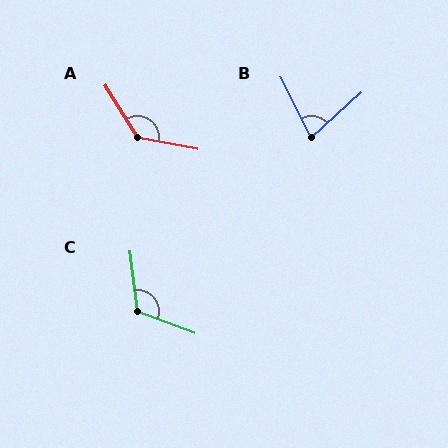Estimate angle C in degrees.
Approximately 118 degrees.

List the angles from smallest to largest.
B (75°), C (118°), A (133°).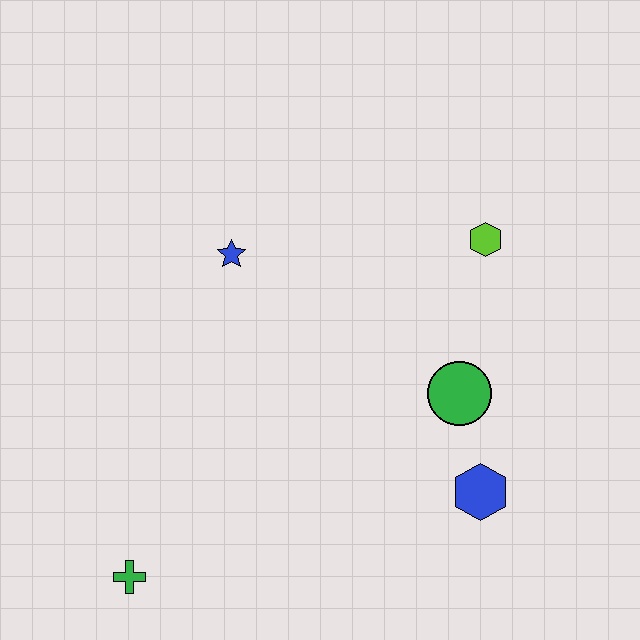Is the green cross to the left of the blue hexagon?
Yes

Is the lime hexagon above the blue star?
Yes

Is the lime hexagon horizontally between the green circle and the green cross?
No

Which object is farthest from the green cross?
The lime hexagon is farthest from the green cross.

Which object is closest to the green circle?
The blue hexagon is closest to the green circle.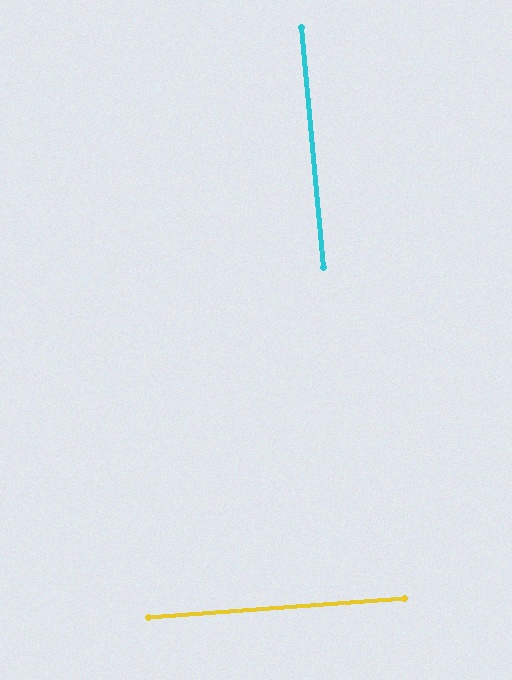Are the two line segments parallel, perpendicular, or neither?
Perpendicular — they meet at approximately 89°.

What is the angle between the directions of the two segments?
Approximately 89 degrees.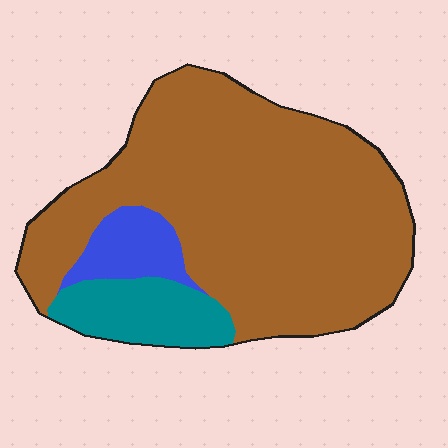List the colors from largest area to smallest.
From largest to smallest: brown, teal, blue.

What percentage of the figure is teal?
Teal takes up about one eighth (1/8) of the figure.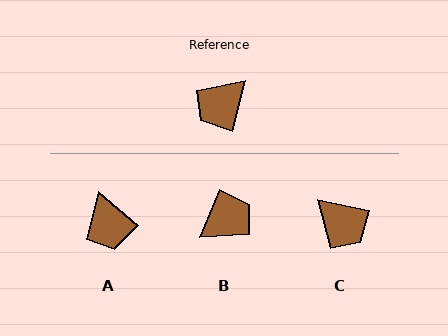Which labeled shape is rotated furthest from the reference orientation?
B, about 173 degrees away.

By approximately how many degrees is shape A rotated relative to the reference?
Approximately 64 degrees counter-clockwise.